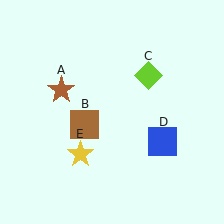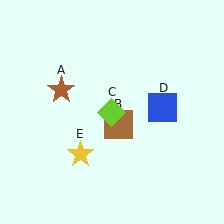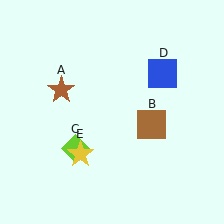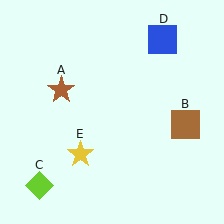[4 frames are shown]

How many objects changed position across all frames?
3 objects changed position: brown square (object B), lime diamond (object C), blue square (object D).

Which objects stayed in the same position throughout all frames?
Brown star (object A) and yellow star (object E) remained stationary.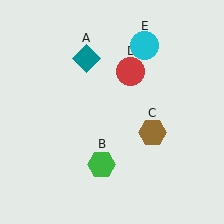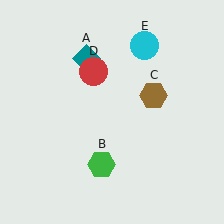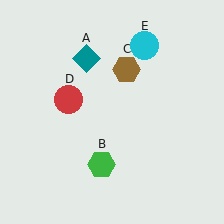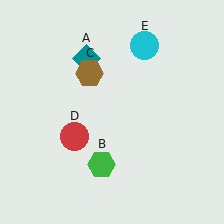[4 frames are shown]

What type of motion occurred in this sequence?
The brown hexagon (object C), red circle (object D) rotated counterclockwise around the center of the scene.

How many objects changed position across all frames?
2 objects changed position: brown hexagon (object C), red circle (object D).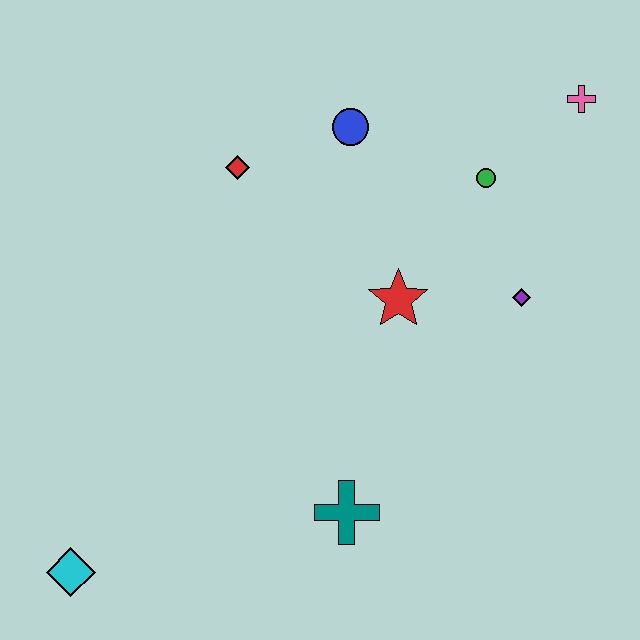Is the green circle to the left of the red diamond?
No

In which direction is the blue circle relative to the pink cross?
The blue circle is to the left of the pink cross.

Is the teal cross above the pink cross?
No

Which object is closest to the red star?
The purple diamond is closest to the red star.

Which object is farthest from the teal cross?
The pink cross is farthest from the teal cross.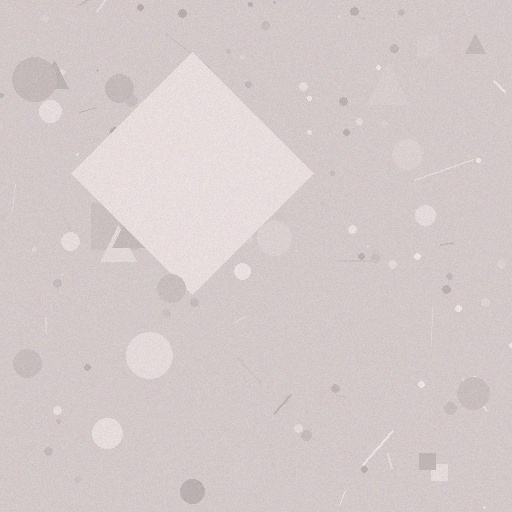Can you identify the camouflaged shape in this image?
The camouflaged shape is a diamond.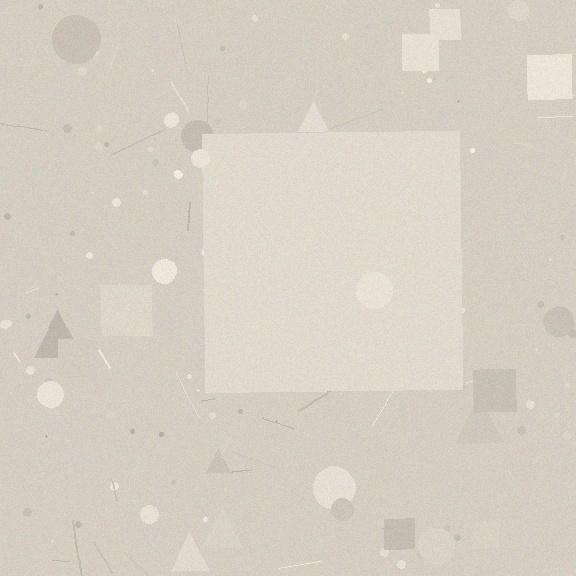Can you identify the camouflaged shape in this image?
The camouflaged shape is a square.